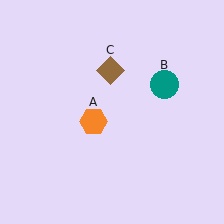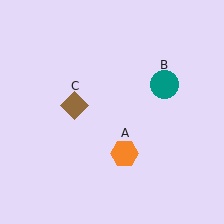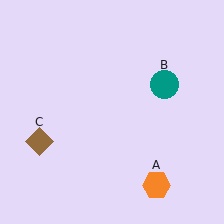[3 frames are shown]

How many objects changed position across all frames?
2 objects changed position: orange hexagon (object A), brown diamond (object C).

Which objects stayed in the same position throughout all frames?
Teal circle (object B) remained stationary.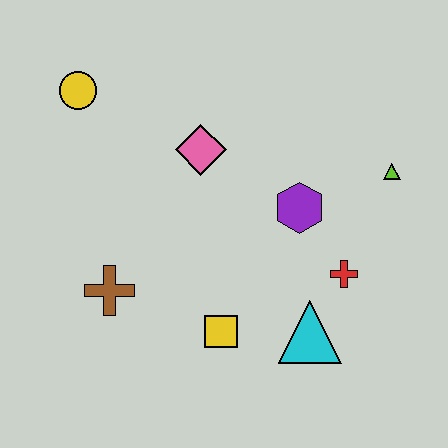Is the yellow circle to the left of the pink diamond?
Yes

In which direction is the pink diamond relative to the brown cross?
The pink diamond is above the brown cross.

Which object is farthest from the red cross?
The yellow circle is farthest from the red cross.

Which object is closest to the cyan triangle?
The red cross is closest to the cyan triangle.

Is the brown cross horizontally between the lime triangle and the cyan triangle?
No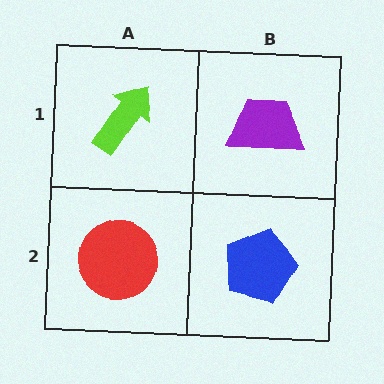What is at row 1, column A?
A lime arrow.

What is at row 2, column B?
A blue pentagon.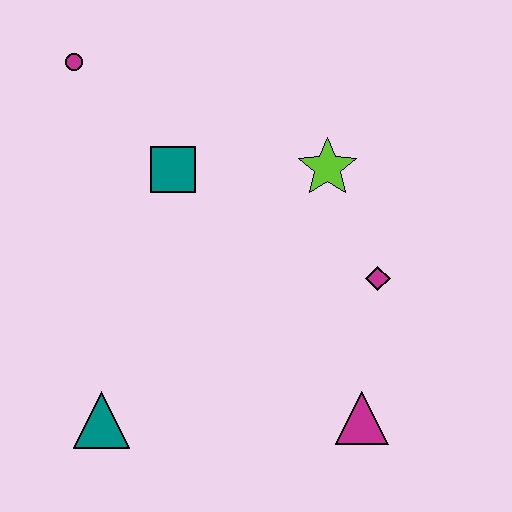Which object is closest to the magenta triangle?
The magenta diamond is closest to the magenta triangle.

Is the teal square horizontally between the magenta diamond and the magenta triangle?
No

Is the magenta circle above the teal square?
Yes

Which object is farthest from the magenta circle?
The magenta triangle is farthest from the magenta circle.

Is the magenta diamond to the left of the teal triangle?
No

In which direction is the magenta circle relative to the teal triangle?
The magenta circle is above the teal triangle.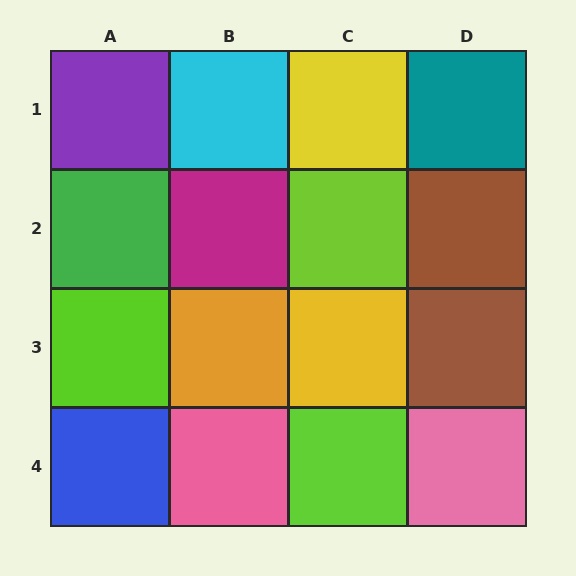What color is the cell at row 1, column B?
Cyan.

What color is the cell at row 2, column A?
Green.